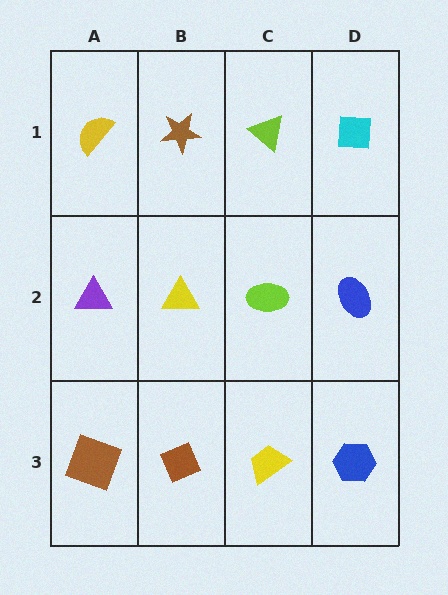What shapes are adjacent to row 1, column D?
A blue ellipse (row 2, column D), a lime triangle (row 1, column C).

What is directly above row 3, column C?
A lime ellipse.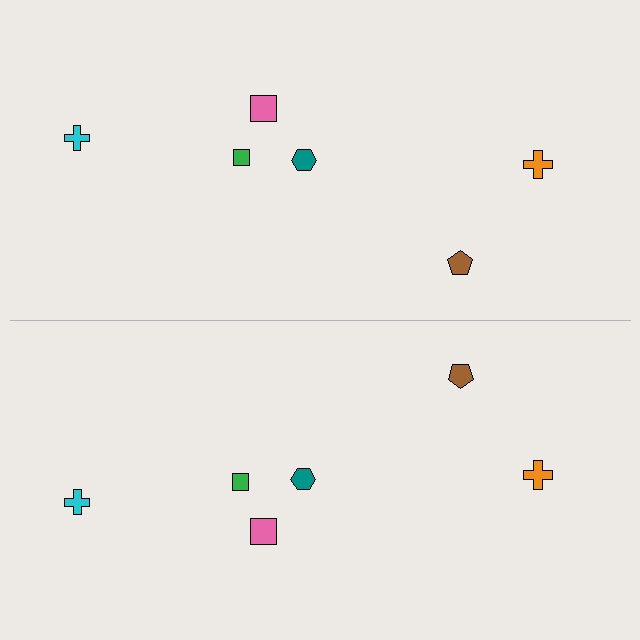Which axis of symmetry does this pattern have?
The pattern has a horizontal axis of symmetry running through the center of the image.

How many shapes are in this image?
There are 12 shapes in this image.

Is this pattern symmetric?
Yes, this pattern has bilateral (reflection) symmetry.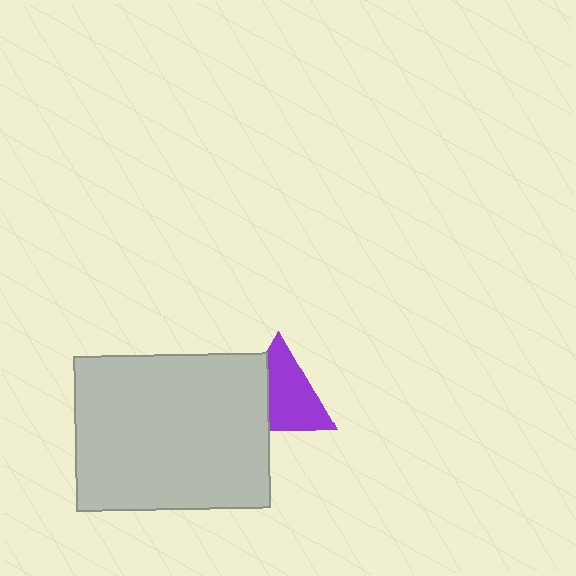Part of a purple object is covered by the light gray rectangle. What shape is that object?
It is a triangle.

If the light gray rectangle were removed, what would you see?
You would see the complete purple triangle.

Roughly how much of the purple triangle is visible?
Most of it is visible (roughly 66%).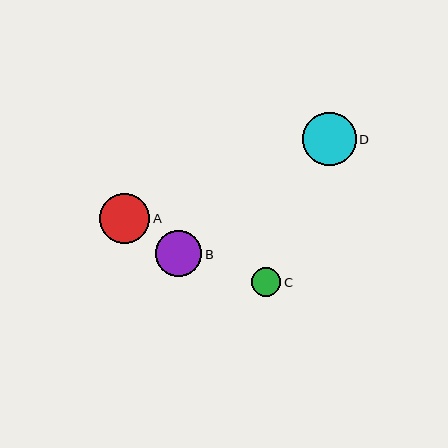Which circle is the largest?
Circle D is the largest with a size of approximately 53 pixels.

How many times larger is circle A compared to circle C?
Circle A is approximately 1.7 times the size of circle C.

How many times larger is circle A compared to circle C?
Circle A is approximately 1.7 times the size of circle C.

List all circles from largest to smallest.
From largest to smallest: D, A, B, C.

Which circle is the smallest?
Circle C is the smallest with a size of approximately 29 pixels.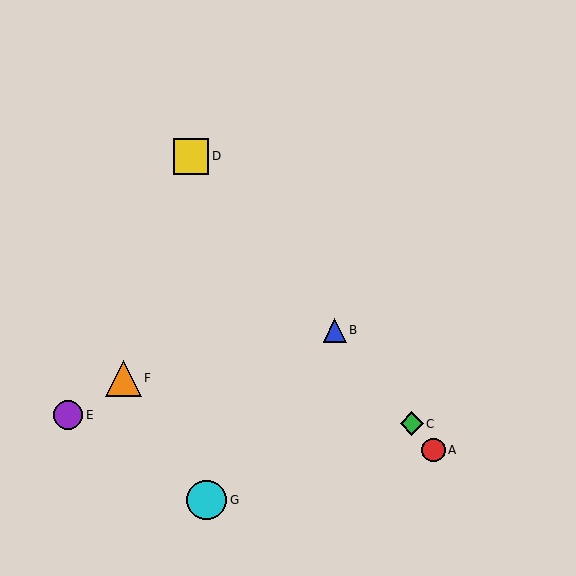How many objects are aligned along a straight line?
4 objects (A, B, C, D) are aligned along a straight line.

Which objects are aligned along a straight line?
Objects A, B, C, D are aligned along a straight line.